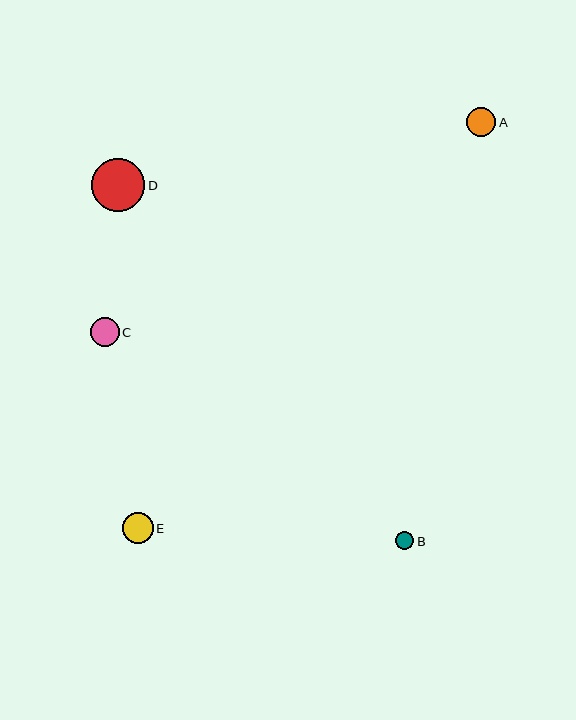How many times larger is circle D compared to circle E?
Circle D is approximately 1.7 times the size of circle E.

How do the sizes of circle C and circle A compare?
Circle C and circle A are approximately the same size.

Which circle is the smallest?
Circle B is the smallest with a size of approximately 18 pixels.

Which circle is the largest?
Circle D is the largest with a size of approximately 53 pixels.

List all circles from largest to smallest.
From largest to smallest: D, E, C, A, B.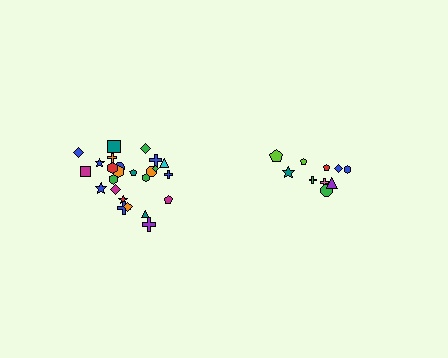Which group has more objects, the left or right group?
The left group.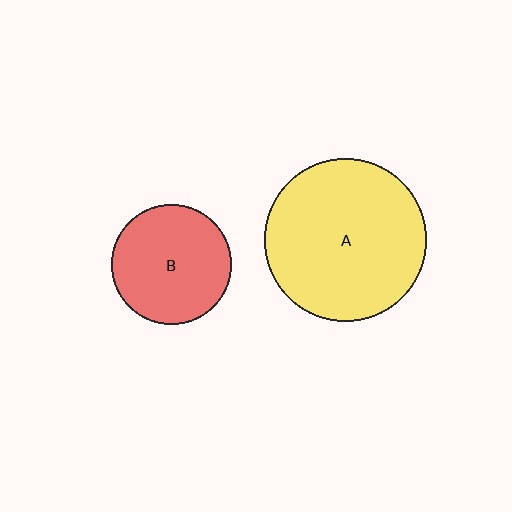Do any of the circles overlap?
No, none of the circles overlap.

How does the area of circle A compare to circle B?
Approximately 1.8 times.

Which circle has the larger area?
Circle A (yellow).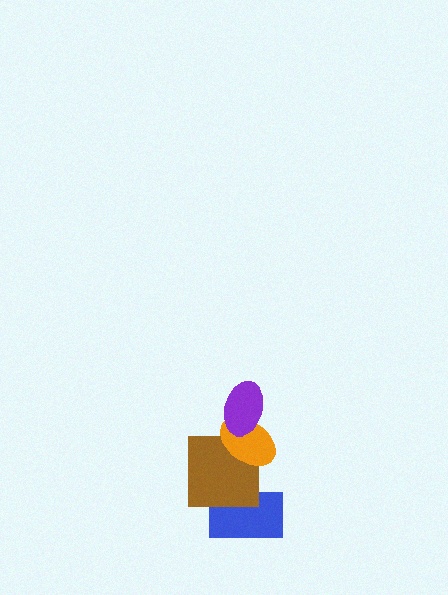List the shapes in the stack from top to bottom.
From top to bottom: the purple ellipse, the orange ellipse, the brown square, the blue rectangle.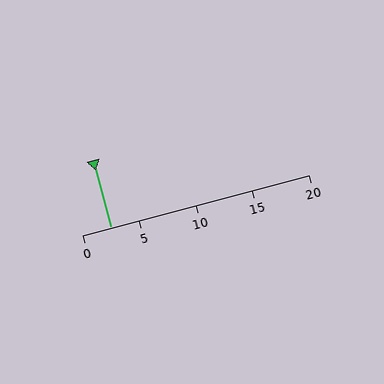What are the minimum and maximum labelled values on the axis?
The axis runs from 0 to 20.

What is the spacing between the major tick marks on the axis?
The major ticks are spaced 5 apart.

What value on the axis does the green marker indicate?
The marker indicates approximately 2.5.